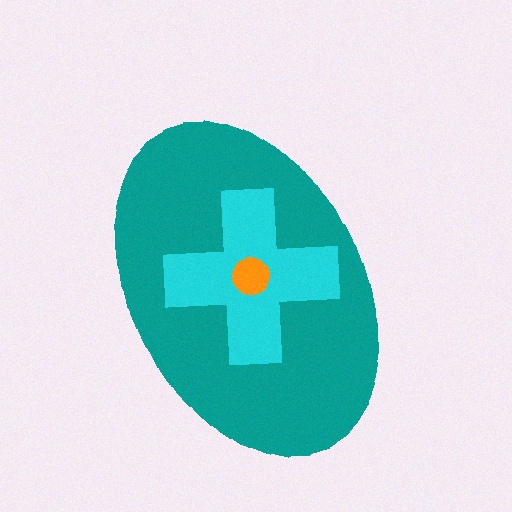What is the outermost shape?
The teal ellipse.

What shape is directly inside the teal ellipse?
The cyan cross.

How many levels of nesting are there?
3.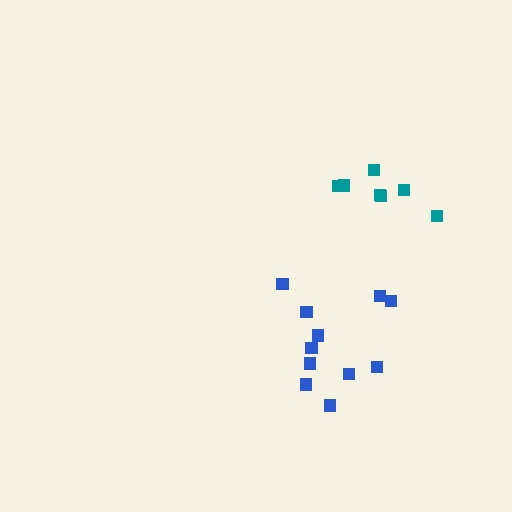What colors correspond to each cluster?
The clusters are colored: blue, teal.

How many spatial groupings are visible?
There are 2 spatial groupings.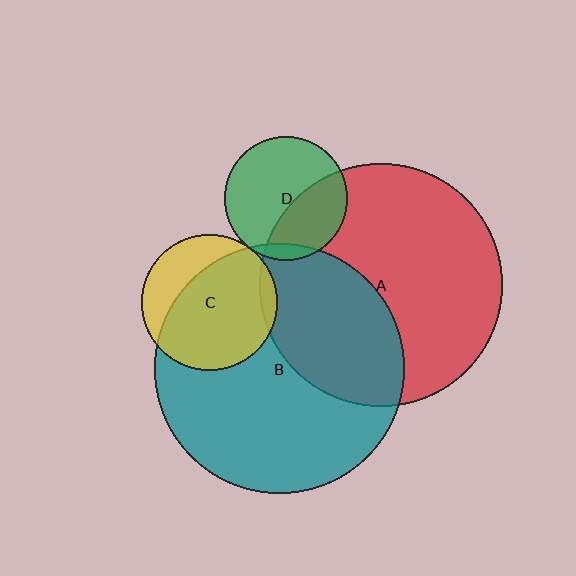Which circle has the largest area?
Circle B (teal).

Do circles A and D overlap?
Yes.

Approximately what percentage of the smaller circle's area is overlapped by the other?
Approximately 35%.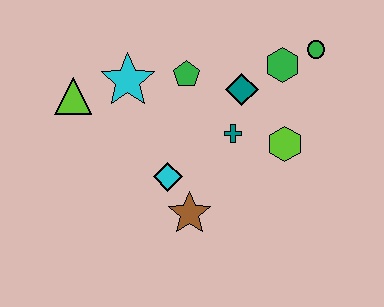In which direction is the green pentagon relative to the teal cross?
The green pentagon is above the teal cross.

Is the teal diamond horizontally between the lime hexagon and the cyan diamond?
Yes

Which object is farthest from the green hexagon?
The lime triangle is farthest from the green hexagon.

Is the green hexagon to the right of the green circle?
No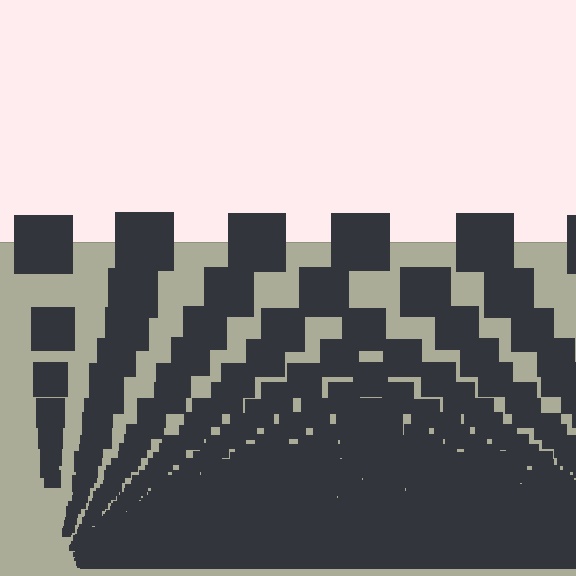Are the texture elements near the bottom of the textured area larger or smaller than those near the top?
Smaller. The gradient is inverted — elements near the bottom are smaller and denser.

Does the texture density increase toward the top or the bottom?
Density increases toward the bottom.